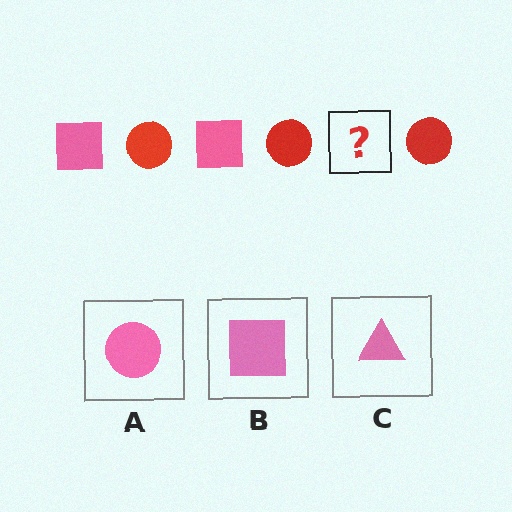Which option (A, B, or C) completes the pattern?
B.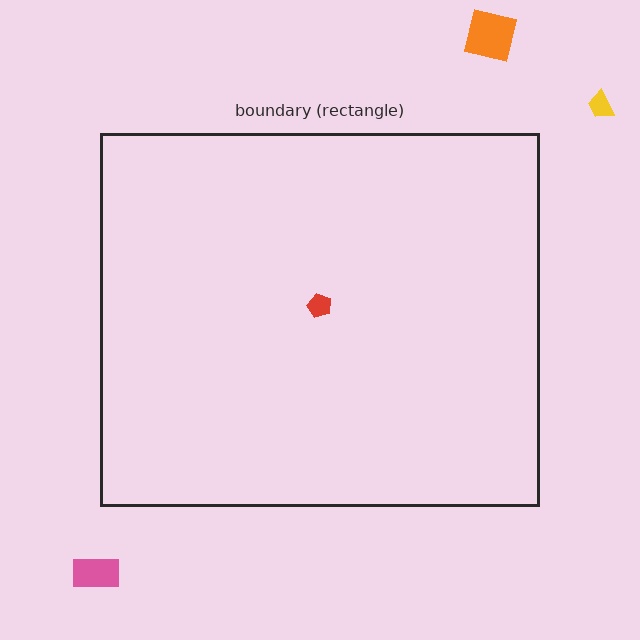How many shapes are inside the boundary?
1 inside, 3 outside.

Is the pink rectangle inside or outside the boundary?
Outside.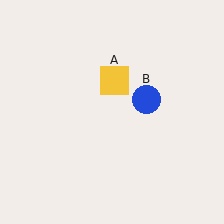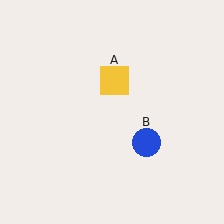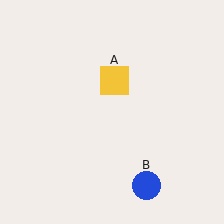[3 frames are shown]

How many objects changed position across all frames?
1 object changed position: blue circle (object B).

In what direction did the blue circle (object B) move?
The blue circle (object B) moved down.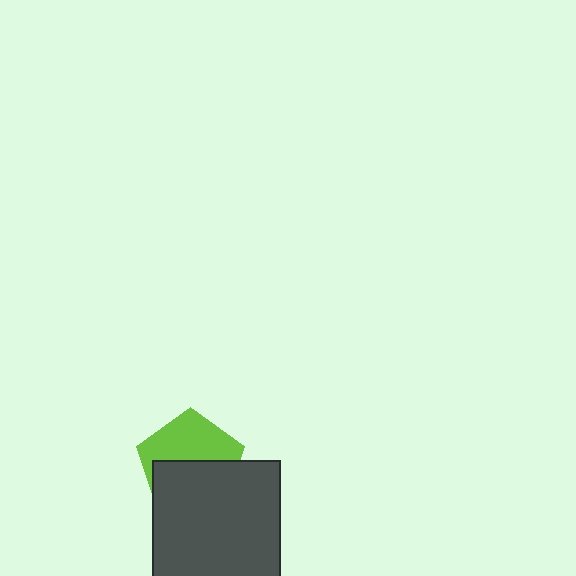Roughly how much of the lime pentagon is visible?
About half of it is visible (roughly 48%).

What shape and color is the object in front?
The object in front is a dark gray square.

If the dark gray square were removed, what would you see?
You would see the complete lime pentagon.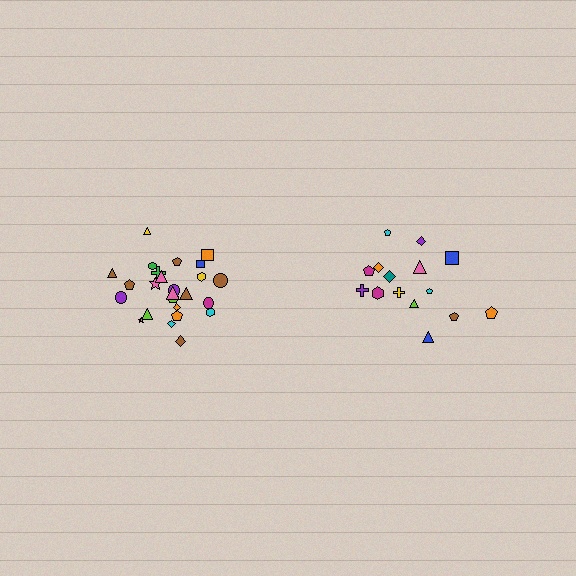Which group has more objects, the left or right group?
The left group.